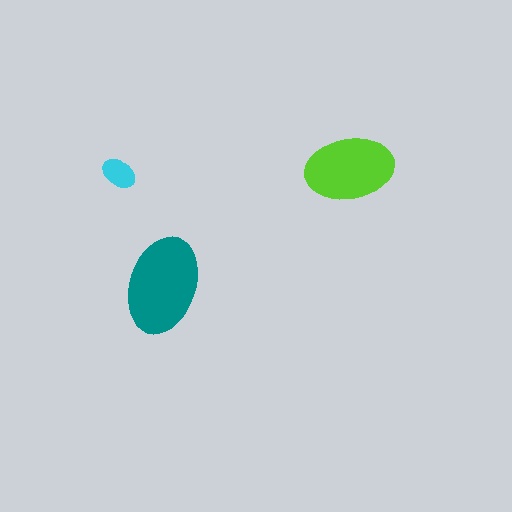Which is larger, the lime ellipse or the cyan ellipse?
The lime one.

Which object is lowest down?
The teal ellipse is bottommost.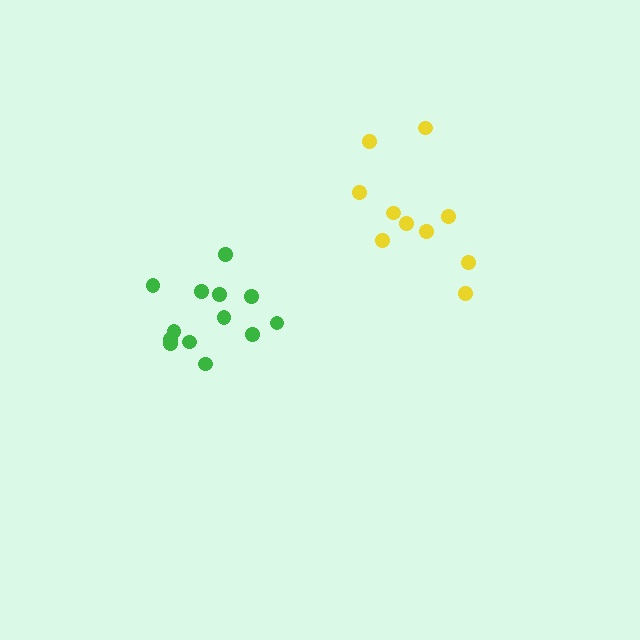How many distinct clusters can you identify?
There are 2 distinct clusters.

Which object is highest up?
The yellow cluster is topmost.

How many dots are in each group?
Group 1: 13 dots, Group 2: 10 dots (23 total).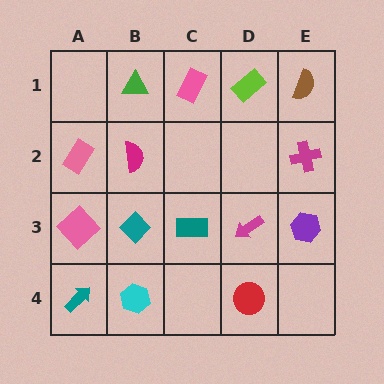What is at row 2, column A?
A pink rectangle.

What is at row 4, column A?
A teal arrow.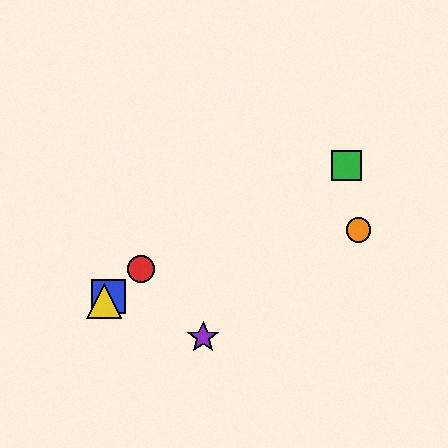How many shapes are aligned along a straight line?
3 shapes (the red circle, the blue square, the yellow triangle) are aligned along a straight line.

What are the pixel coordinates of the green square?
The green square is at (347, 165).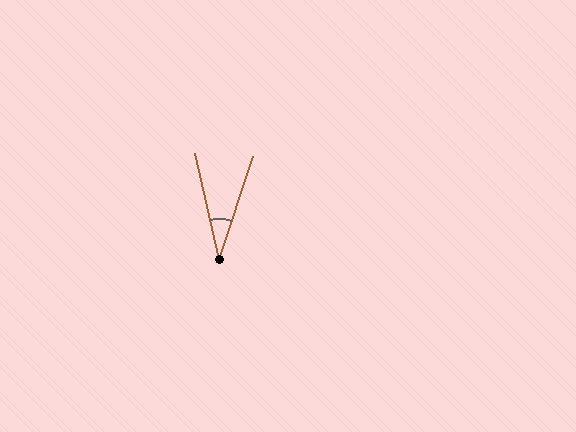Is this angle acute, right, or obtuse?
It is acute.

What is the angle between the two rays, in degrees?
Approximately 31 degrees.